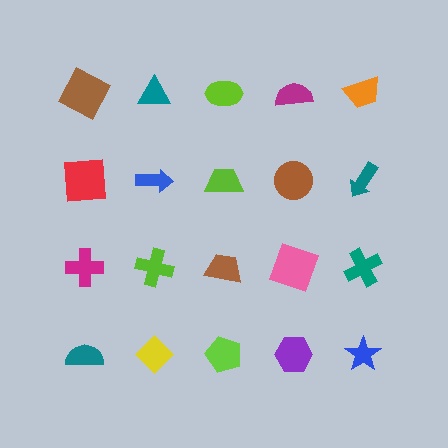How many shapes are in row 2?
5 shapes.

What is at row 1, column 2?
A teal triangle.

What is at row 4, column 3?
A lime pentagon.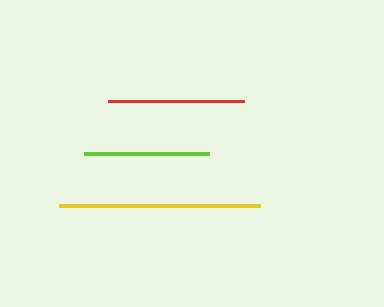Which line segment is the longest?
The yellow line is the longest at approximately 201 pixels.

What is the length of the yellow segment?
The yellow segment is approximately 201 pixels long.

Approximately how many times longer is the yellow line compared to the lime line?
The yellow line is approximately 1.6 times the length of the lime line.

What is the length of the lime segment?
The lime segment is approximately 125 pixels long.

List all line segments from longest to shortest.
From longest to shortest: yellow, red, lime.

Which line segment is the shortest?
The lime line is the shortest at approximately 125 pixels.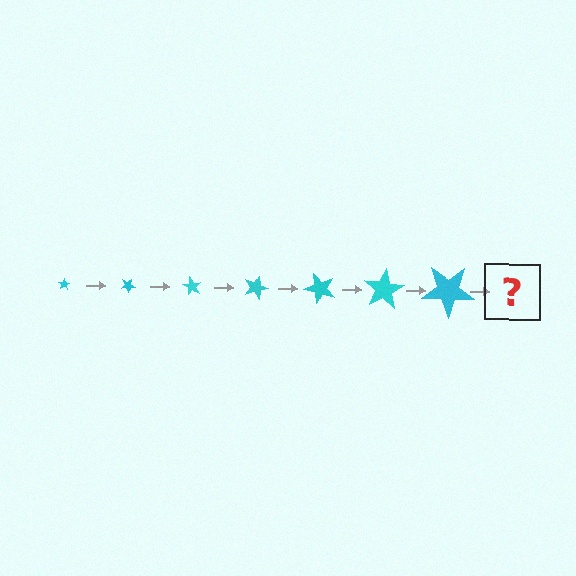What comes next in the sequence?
The next element should be a star, larger than the previous one and rotated 210 degrees from the start.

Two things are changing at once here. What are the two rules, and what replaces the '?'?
The two rules are that the star grows larger each step and it rotates 30 degrees each step. The '?' should be a star, larger than the previous one and rotated 210 degrees from the start.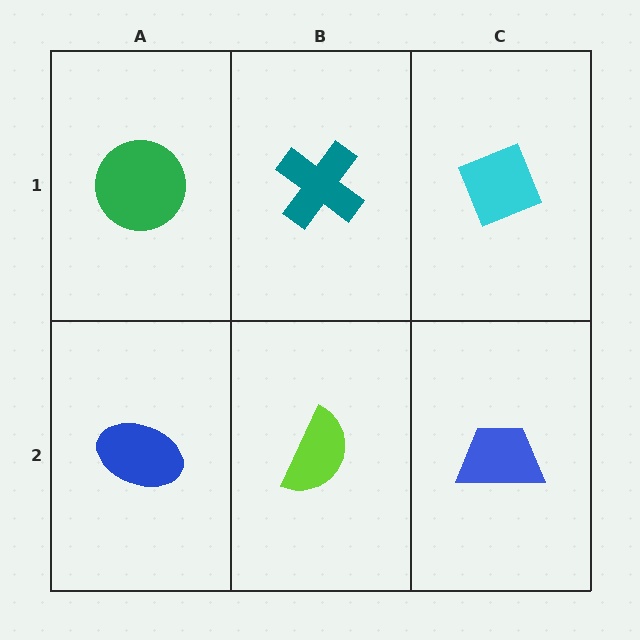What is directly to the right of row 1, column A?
A teal cross.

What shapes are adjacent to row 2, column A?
A green circle (row 1, column A), a lime semicircle (row 2, column B).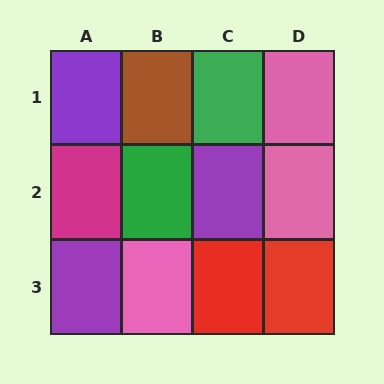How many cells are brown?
1 cell is brown.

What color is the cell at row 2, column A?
Magenta.